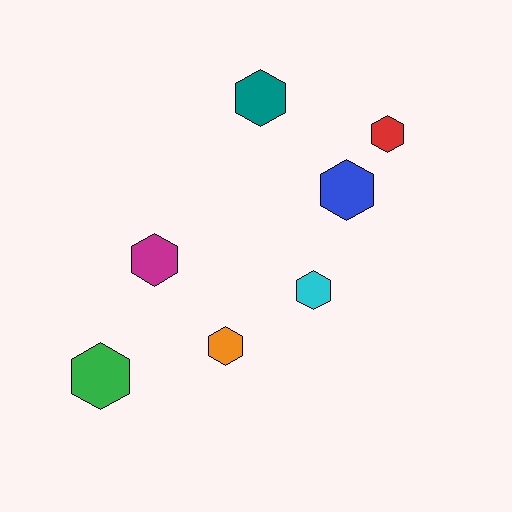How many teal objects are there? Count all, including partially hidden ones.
There is 1 teal object.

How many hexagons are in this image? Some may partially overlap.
There are 7 hexagons.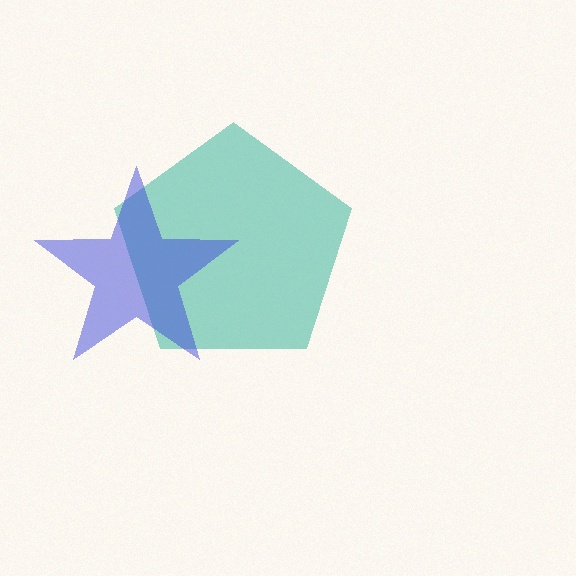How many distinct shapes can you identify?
There are 2 distinct shapes: a teal pentagon, a blue star.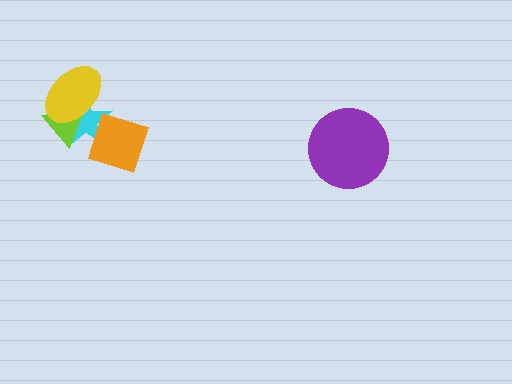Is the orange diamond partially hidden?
No, no other shape covers it.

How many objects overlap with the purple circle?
0 objects overlap with the purple circle.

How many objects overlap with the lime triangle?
2 objects overlap with the lime triangle.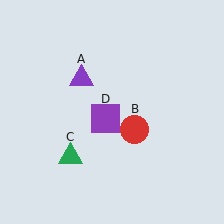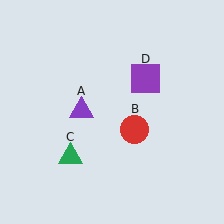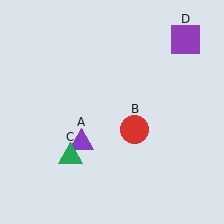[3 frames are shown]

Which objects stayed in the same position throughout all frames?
Red circle (object B) and green triangle (object C) remained stationary.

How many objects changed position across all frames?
2 objects changed position: purple triangle (object A), purple square (object D).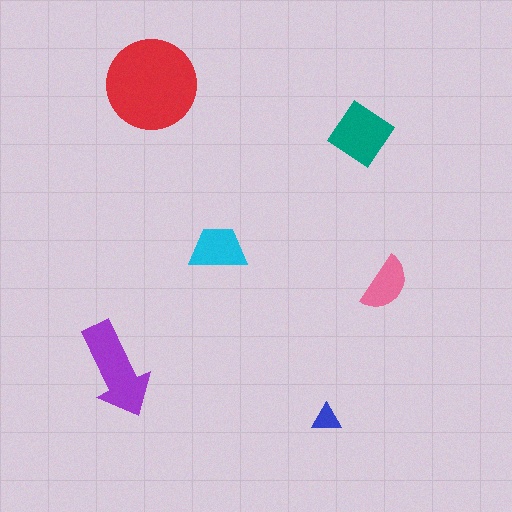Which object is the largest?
The red circle.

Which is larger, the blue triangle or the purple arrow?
The purple arrow.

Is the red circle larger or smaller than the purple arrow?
Larger.